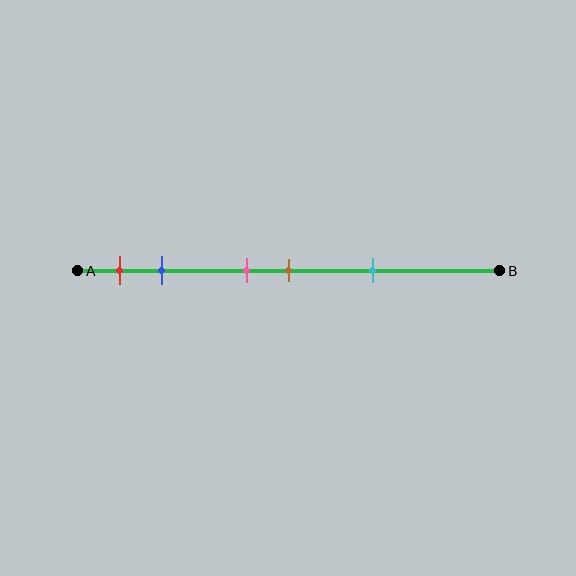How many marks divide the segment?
There are 5 marks dividing the segment.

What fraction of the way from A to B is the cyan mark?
The cyan mark is approximately 70% (0.7) of the way from A to B.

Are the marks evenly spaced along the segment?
No, the marks are not evenly spaced.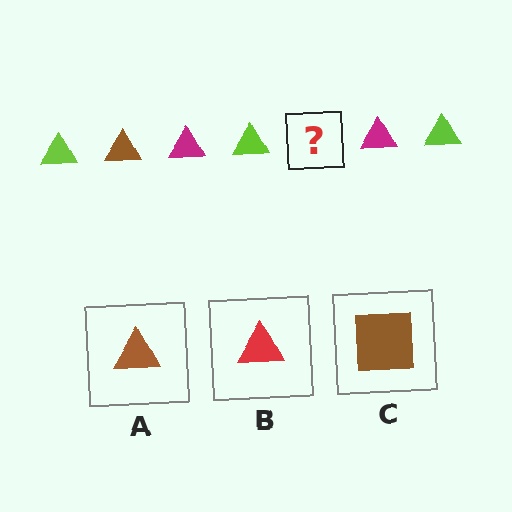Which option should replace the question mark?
Option A.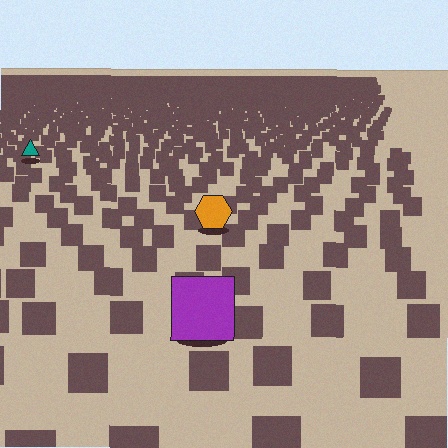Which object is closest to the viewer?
The purple square is closest. The texture marks near it are larger and more spread out.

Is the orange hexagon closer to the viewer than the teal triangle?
Yes. The orange hexagon is closer — you can tell from the texture gradient: the ground texture is coarser near it.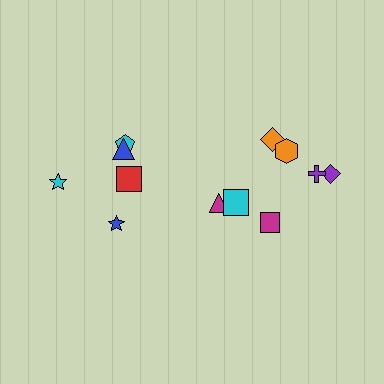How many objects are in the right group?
There are 7 objects.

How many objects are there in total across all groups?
There are 12 objects.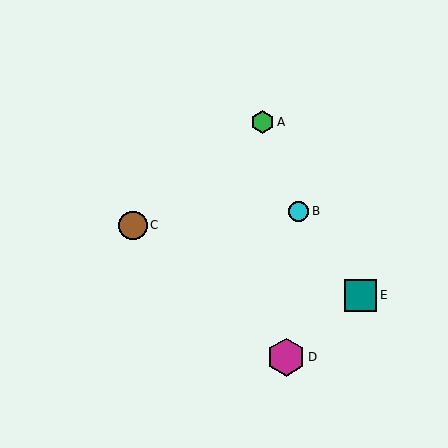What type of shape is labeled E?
Shape E is a teal square.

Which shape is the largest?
The magenta hexagon (labeled D) is the largest.